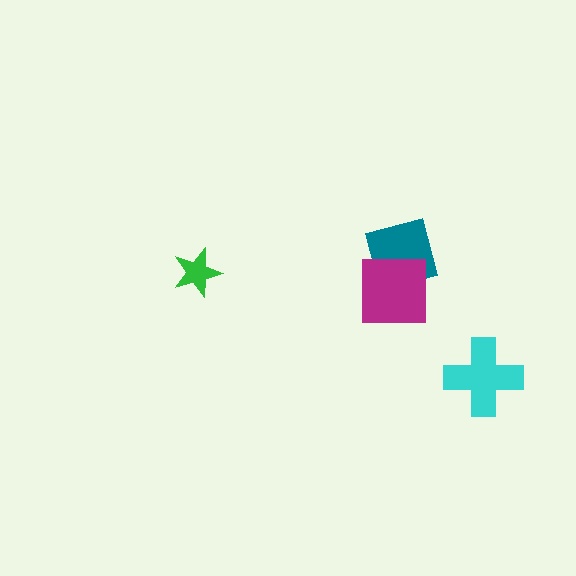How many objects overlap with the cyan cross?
0 objects overlap with the cyan cross.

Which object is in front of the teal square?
The magenta square is in front of the teal square.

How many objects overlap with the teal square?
1 object overlaps with the teal square.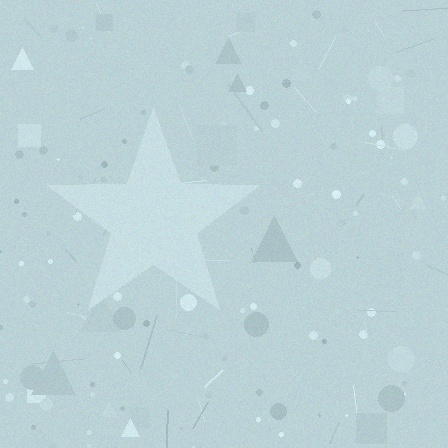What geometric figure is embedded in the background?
A star is embedded in the background.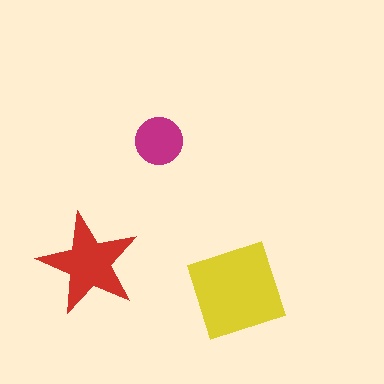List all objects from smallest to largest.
The magenta circle, the red star, the yellow square.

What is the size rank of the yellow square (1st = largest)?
1st.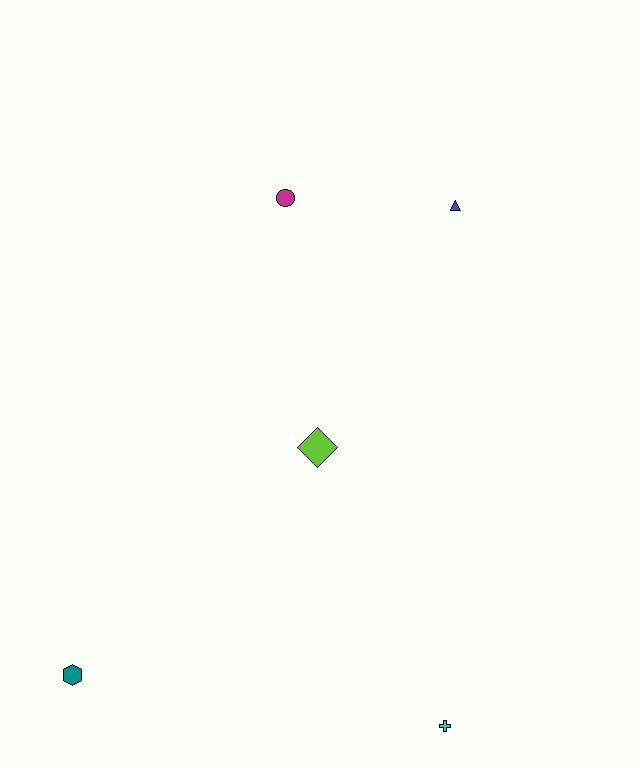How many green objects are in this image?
There are no green objects.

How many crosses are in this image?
There is 1 cross.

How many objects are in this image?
There are 5 objects.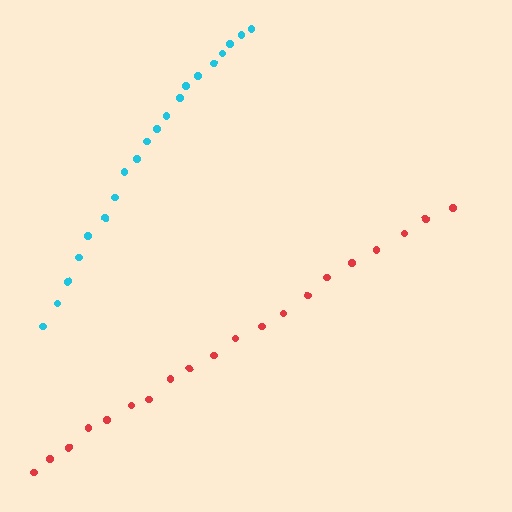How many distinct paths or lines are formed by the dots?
There are 2 distinct paths.